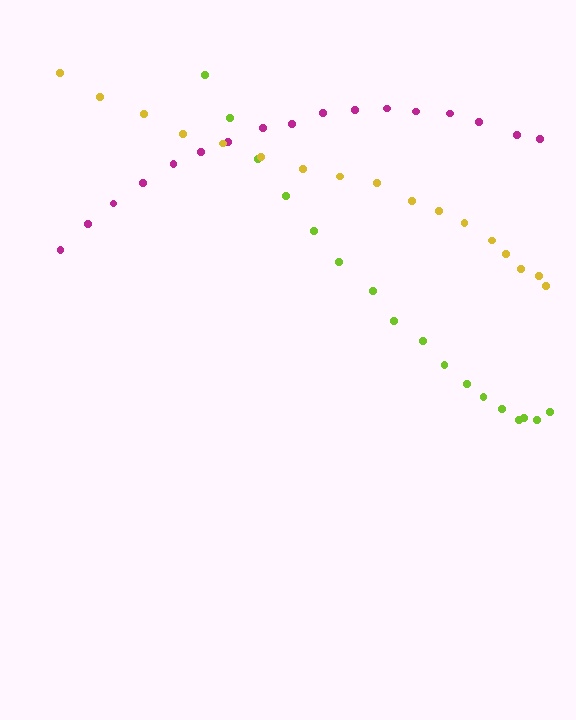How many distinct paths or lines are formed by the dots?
There are 3 distinct paths.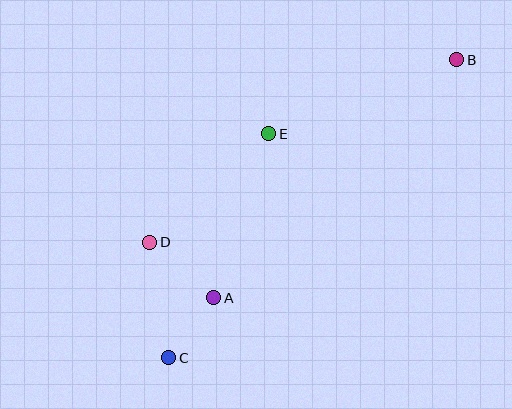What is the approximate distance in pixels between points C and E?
The distance between C and E is approximately 245 pixels.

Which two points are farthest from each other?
Points B and C are farthest from each other.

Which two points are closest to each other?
Points A and C are closest to each other.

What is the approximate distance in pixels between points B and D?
The distance between B and D is approximately 357 pixels.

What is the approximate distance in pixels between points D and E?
The distance between D and E is approximately 161 pixels.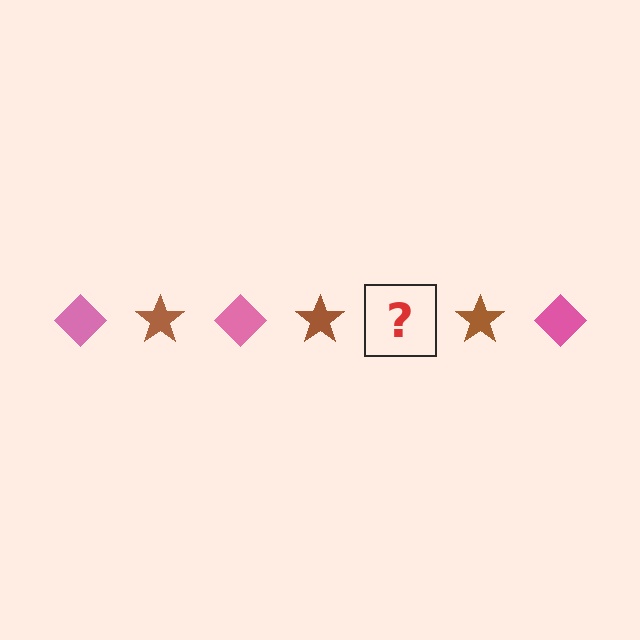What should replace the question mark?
The question mark should be replaced with a pink diamond.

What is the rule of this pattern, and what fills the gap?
The rule is that the pattern alternates between pink diamond and brown star. The gap should be filled with a pink diamond.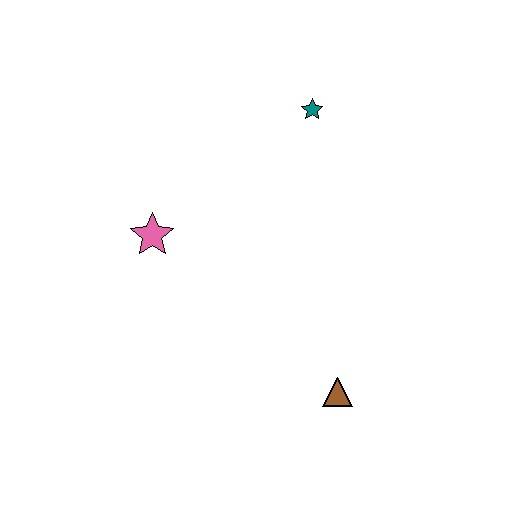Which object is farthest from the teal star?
The brown triangle is farthest from the teal star.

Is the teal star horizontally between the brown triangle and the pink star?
Yes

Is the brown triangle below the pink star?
Yes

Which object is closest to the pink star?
The teal star is closest to the pink star.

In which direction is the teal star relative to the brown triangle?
The teal star is above the brown triangle.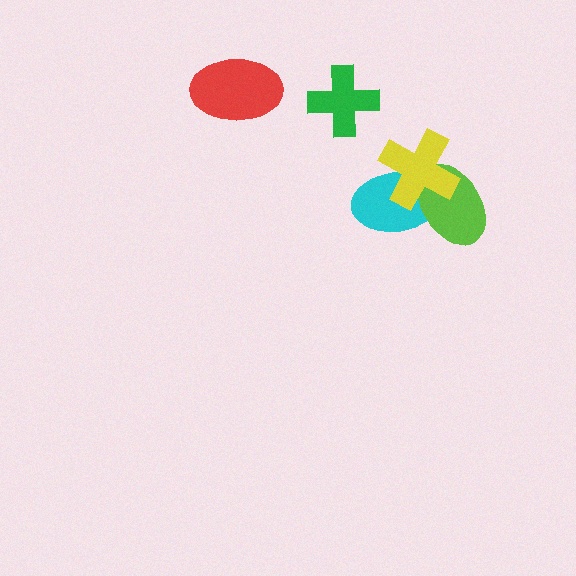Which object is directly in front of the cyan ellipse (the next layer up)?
The lime ellipse is directly in front of the cyan ellipse.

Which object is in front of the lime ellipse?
The yellow cross is in front of the lime ellipse.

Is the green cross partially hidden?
No, no other shape covers it.